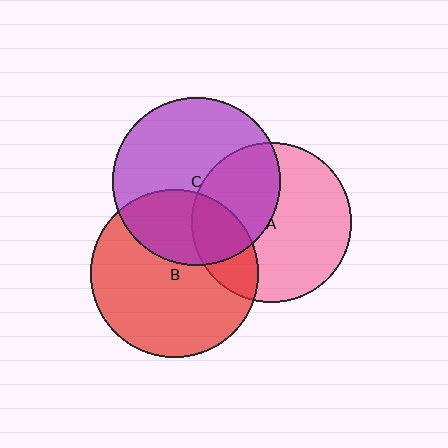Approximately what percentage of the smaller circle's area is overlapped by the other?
Approximately 25%.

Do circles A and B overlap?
Yes.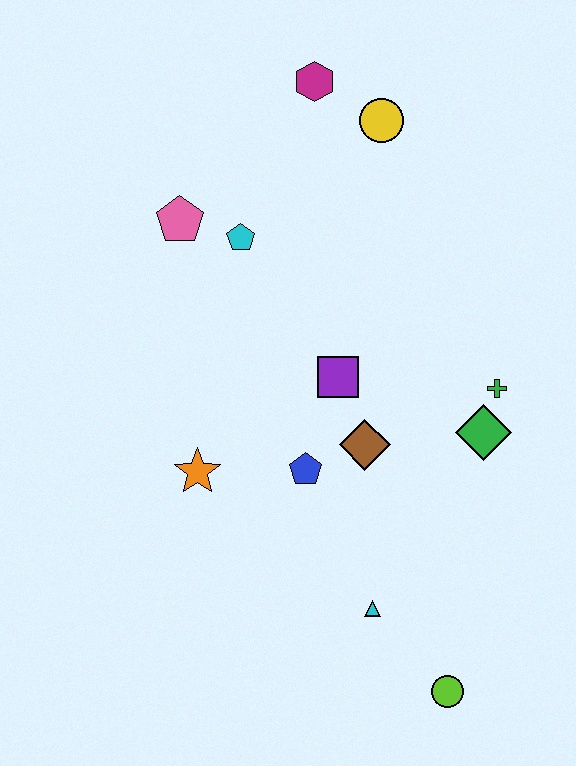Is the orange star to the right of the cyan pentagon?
No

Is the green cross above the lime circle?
Yes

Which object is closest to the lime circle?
The cyan triangle is closest to the lime circle.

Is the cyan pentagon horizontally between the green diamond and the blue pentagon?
No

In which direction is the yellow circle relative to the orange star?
The yellow circle is above the orange star.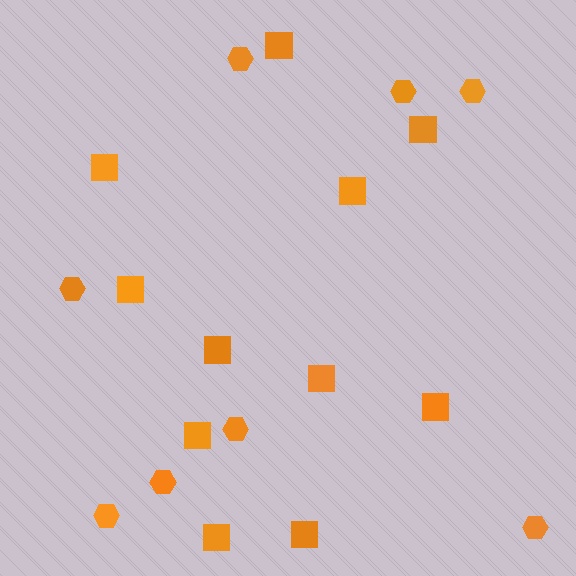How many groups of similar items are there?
There are 2 groups: one group of hexagons (8) and one group of squares (11).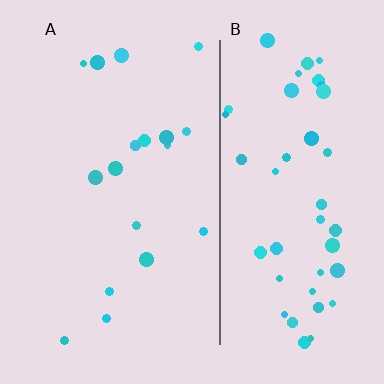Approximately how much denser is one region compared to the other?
Approximately 2.7× — region B over region A.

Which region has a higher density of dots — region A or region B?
B (the right).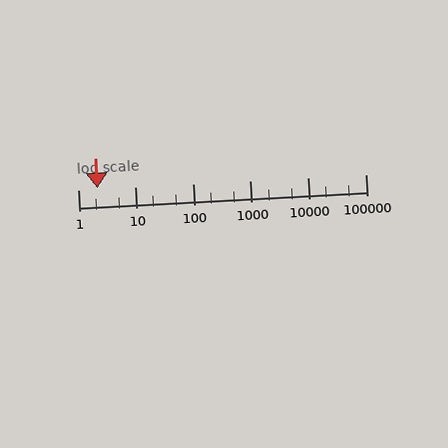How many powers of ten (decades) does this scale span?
The scale spans 5 decades, from 1 to 100000.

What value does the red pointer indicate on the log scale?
The pointer indicates approximately 2.2.